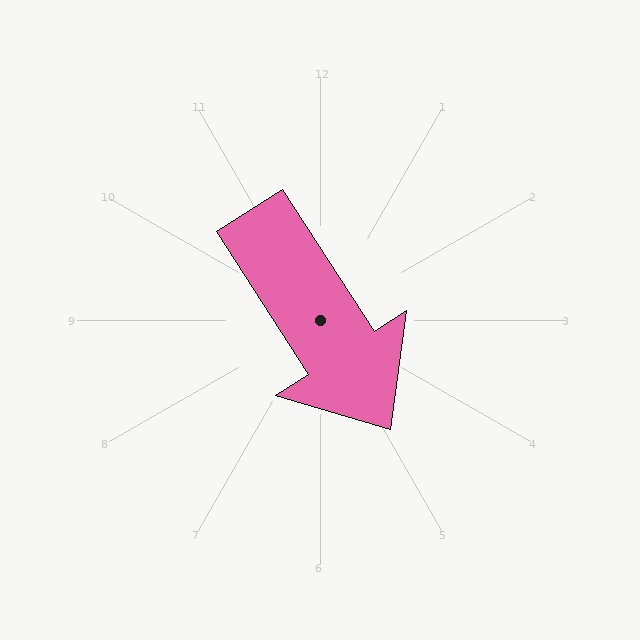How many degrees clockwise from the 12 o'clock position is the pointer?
Approximately 147 degrees.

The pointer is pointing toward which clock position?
Roughly 5 o'clock.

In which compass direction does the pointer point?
Southeast.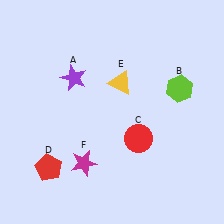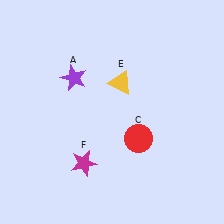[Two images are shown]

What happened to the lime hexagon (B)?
The lime hexagon (B) was removed in Image 2. It was in the top-right area of Image 1.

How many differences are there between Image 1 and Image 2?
There are 2 differences between the two images.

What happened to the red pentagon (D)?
The red pentagon (D) was removed in Image 2. It was in the bottom-left area of Image 1.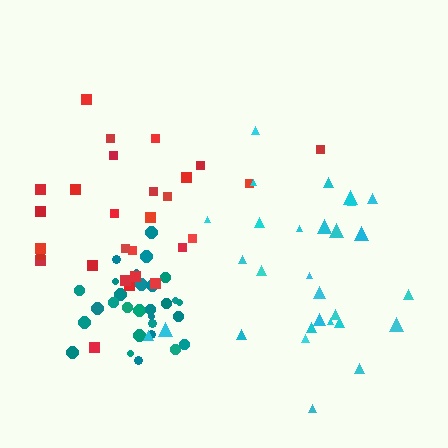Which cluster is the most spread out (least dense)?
Cyan.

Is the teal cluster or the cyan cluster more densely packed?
Teal.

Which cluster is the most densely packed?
Teal.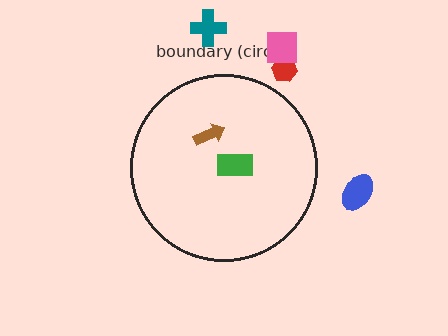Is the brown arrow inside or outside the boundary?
Inside.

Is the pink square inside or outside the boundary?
Outside.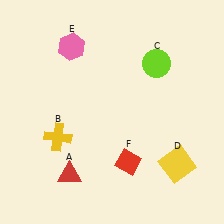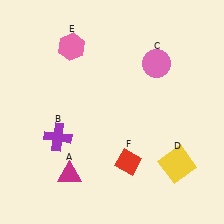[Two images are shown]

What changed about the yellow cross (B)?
In Image 1, B is yellow. In Image 2, it changed to purple.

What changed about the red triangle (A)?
In Image 1, A is red. In Image 2, it changed to magenta.